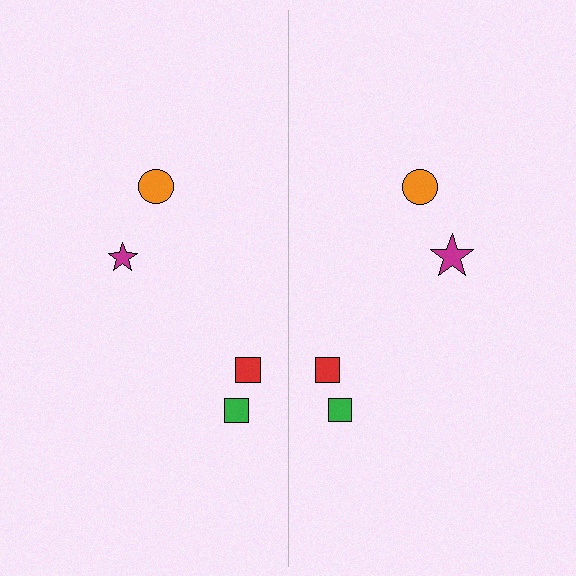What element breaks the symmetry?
The magenta star on the right side has a different size than its mirror counterpart.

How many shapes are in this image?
There are 8 shapes in this image.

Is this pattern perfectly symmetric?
No, the pattern is not perfectly symmetric. The magenta star on the right side has a different size than its mirror counterpart.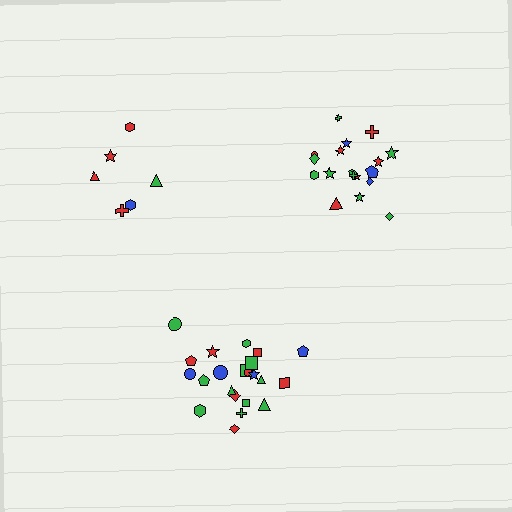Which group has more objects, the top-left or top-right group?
The top-right group.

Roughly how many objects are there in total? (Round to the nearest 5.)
Roughly 45 objects in total.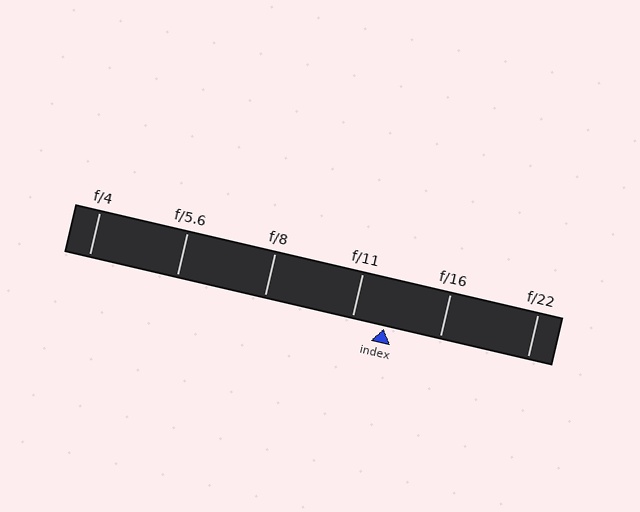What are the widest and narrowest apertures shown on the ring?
The widest aperture shown is f/4 and the narrowest is f/22.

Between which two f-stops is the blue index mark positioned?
The index mark is between f/11 and f/16.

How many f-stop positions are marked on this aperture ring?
There are 6 f-stop positions marked.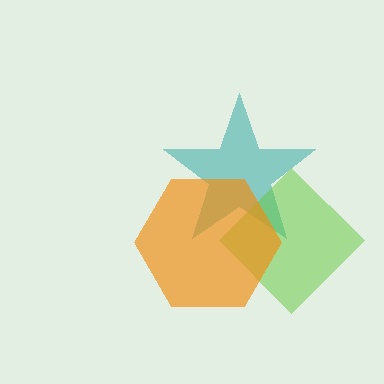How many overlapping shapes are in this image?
There are 3 overlapping shapes in the image.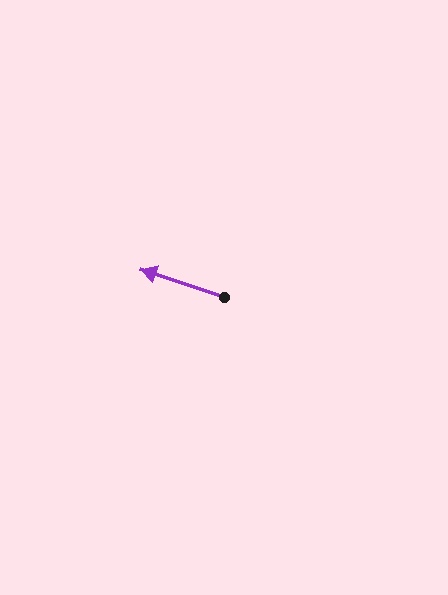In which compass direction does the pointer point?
West.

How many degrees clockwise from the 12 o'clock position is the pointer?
Approximately 289 degrees.